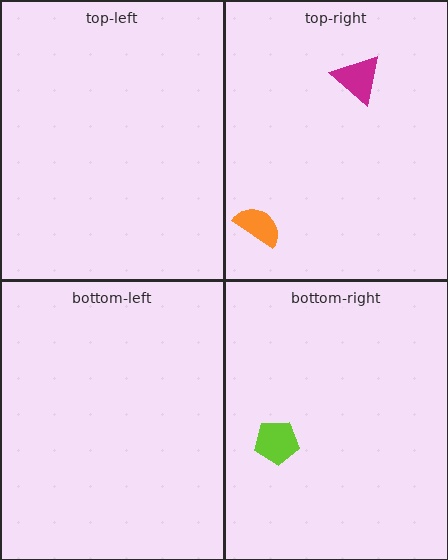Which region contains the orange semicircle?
The top-right region.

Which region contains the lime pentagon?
The bottom-right region.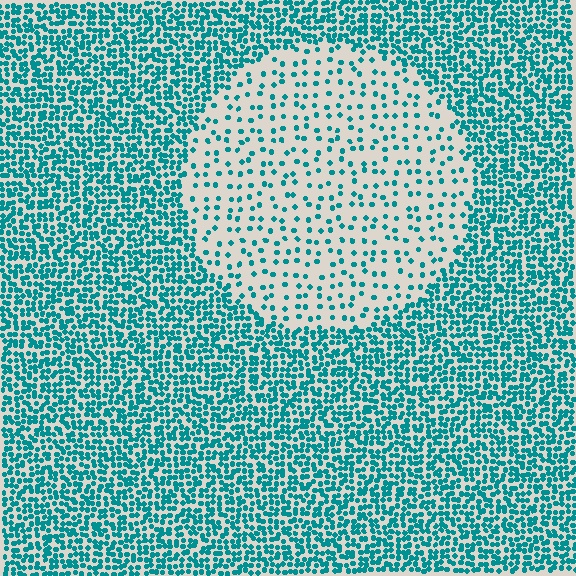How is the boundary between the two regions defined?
The boundary is defined by a change in element density (approximately 3.1x ratio). All elements are the same color, size, and shape.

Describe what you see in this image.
The image contains small teal elements arranged at two different densities. A circle-shaped region is visible where the elements are less densely packed than the surrounding area.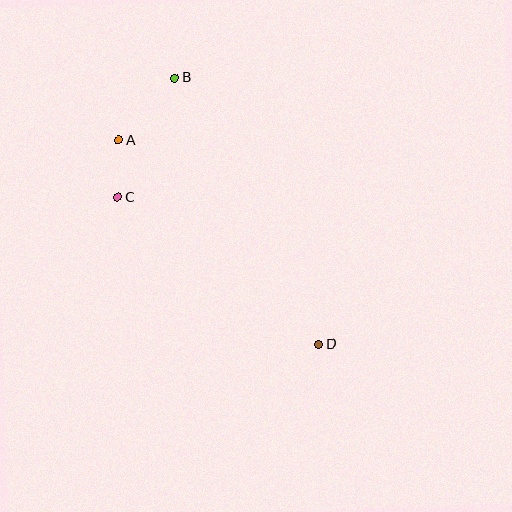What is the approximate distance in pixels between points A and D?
The distance between A and D is approximately 286 pixels.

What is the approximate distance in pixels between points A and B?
The distance between A and B is approximately 83 pixels.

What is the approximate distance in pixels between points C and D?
The distance between C and D is approximately 249 pixels.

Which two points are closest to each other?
Points A and C are closest to each other.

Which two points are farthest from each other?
Points B and D are farthest from each other.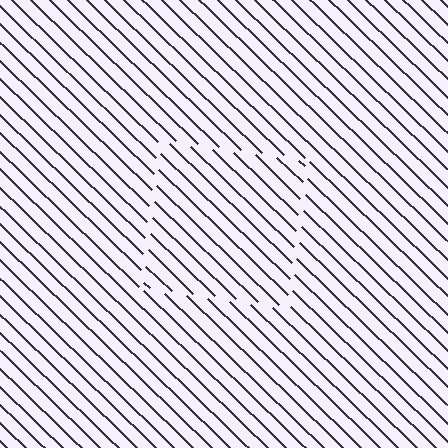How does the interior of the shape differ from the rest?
The interior of the shape contains the same grating, shifted by half a period — the contour is defined by the phase discontinuity where line-ends from the inner and outer gratings abut.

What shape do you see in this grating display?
An illusory square. The interior of the shape contains the same grating, shifted by half a period — the contour is defined by the phase discontinuity where line-ends from the inner and outer gratings abut.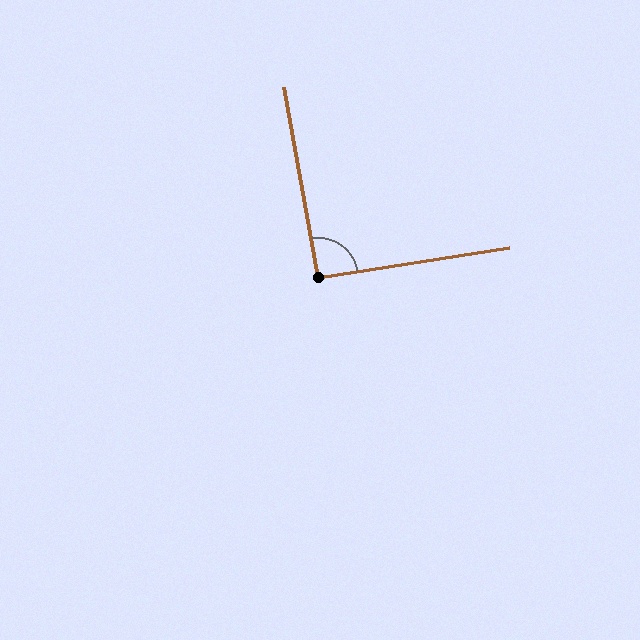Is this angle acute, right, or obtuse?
It is approximately a right angle.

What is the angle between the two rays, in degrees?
Approximately 91 degrees.